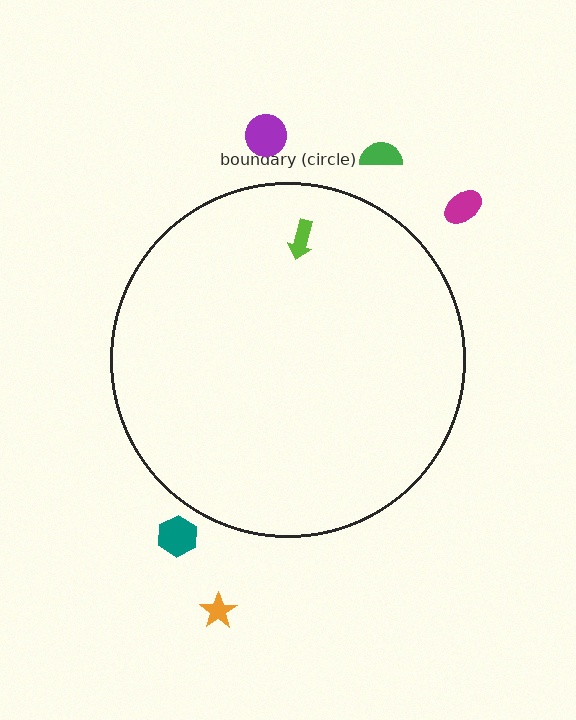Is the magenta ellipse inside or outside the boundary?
Outside.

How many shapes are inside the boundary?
1 inside, 5 outside.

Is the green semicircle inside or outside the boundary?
Outside.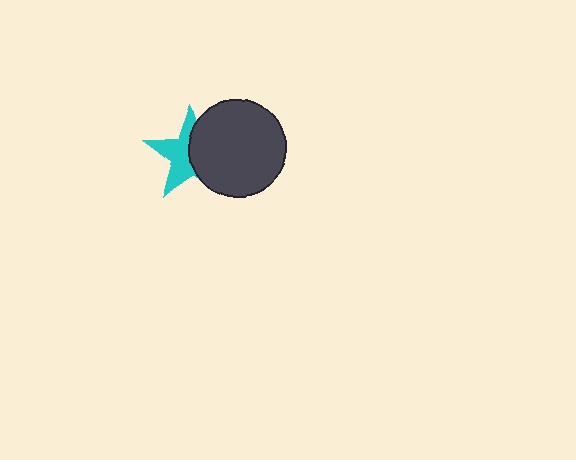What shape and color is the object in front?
The object in front is a dark gray circle.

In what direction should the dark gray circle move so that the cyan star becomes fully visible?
The dark gray circle should move right. That is the shortest direction to clear the overlap and leave the cyan star fully visible.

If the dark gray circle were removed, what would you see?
You would see the complete cyan star.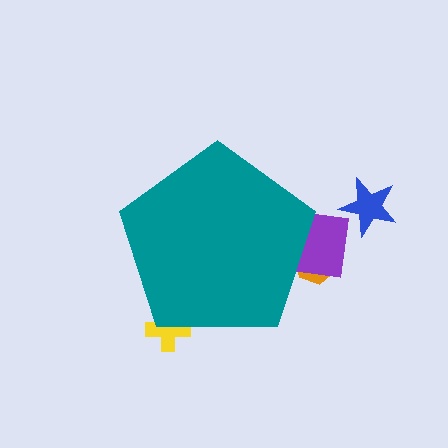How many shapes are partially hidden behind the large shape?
3 shapes are partially hidden.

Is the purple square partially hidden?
Yes, the purple square is partially hidden behind the teal pentagon.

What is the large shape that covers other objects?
A teal pentagon.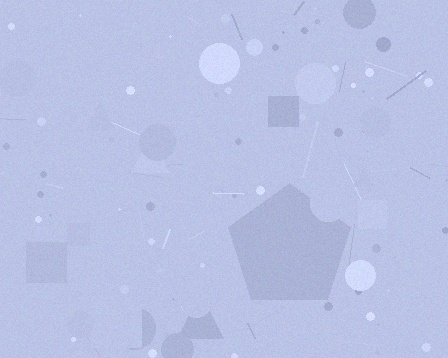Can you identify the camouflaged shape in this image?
The camouflaged shape is a pentagon.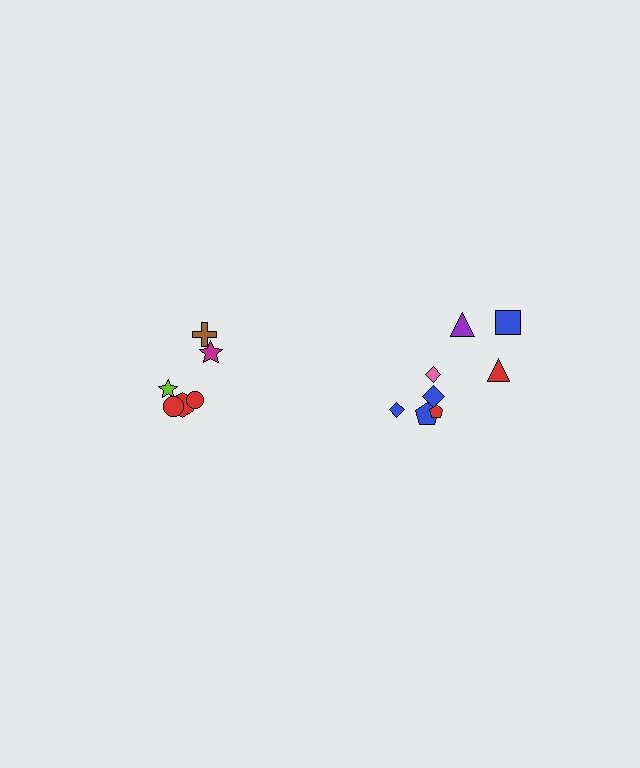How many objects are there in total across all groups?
There are 14 objects.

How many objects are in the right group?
There are 8 objects.